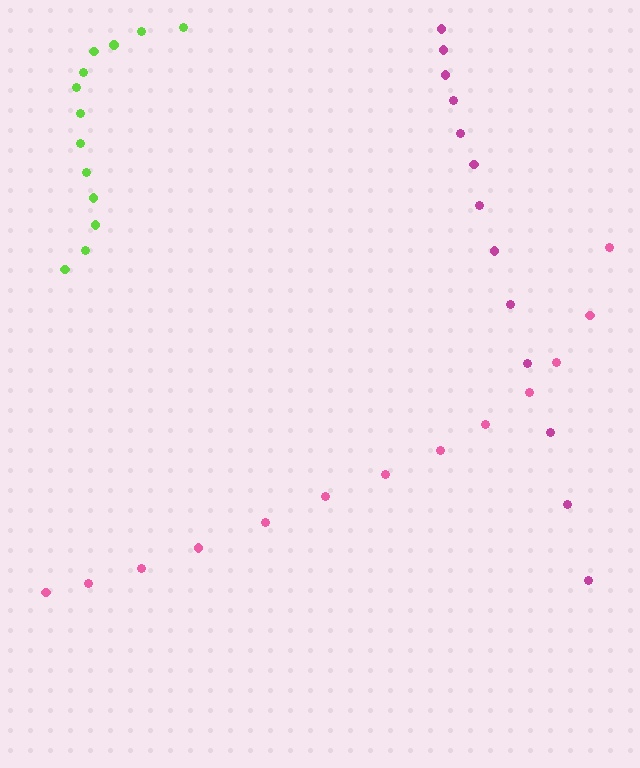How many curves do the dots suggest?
There are 3 distinct paths.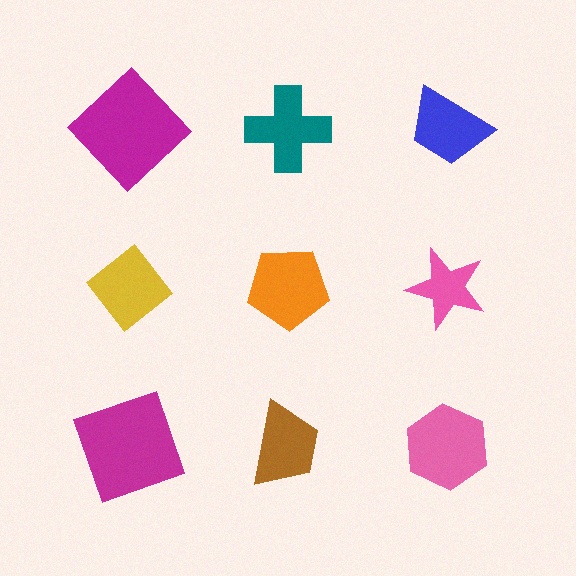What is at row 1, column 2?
A teal cross.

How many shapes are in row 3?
3 shapes.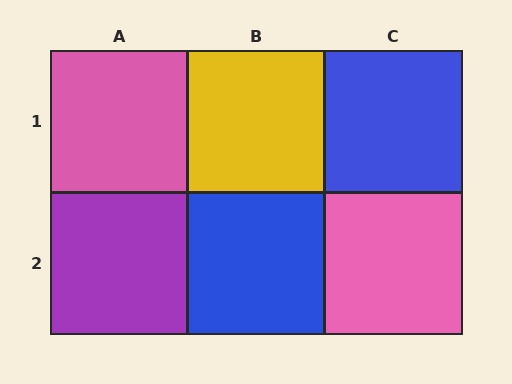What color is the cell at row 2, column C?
Pink.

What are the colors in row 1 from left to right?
Pink, yellow, blue.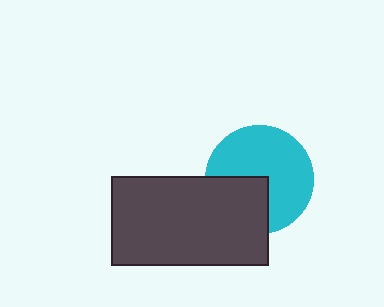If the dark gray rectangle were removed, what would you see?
You would see the complete cyan circle.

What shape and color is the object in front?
The object in front is a dark gray rectangle.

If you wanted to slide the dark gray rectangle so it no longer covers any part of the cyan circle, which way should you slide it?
Slide it toward the lower-left — that is the most direct way to separate the two shapes.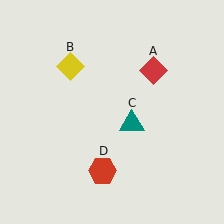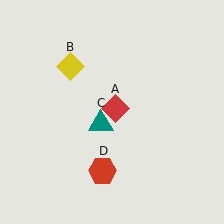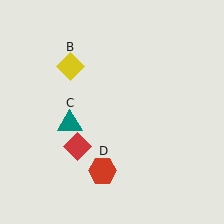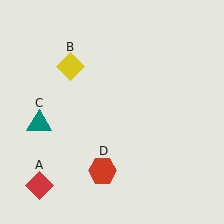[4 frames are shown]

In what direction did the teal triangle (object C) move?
The teal triangle (object C) moved left.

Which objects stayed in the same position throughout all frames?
Yellow diamond (object B) and red hexagon (object D) remained stationary.